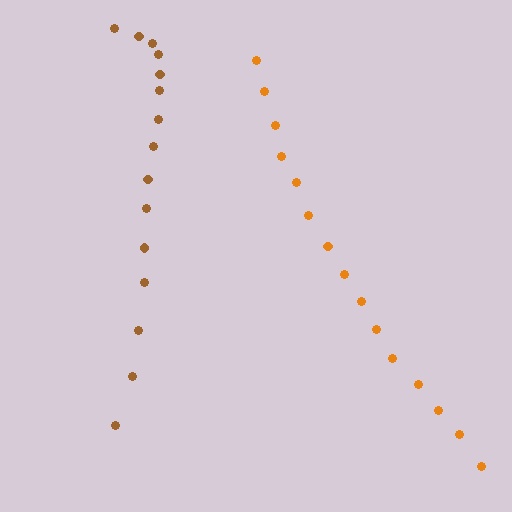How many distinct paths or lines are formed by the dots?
There are 2 distinct paths.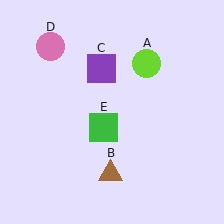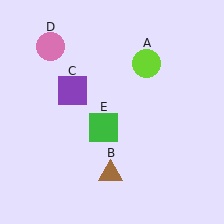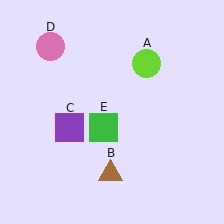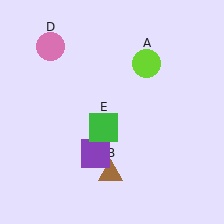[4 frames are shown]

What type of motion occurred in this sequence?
The purple square (object C) rotated counterclockwise around the center of the scene.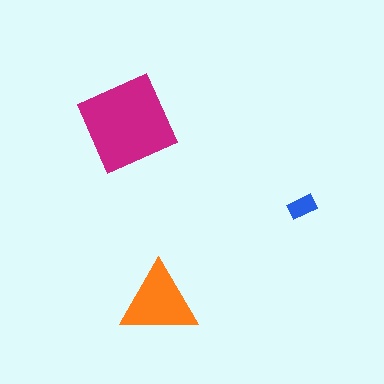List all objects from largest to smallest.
The magenta diamond, the orange triangle, the blue rectangle.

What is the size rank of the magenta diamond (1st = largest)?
1st.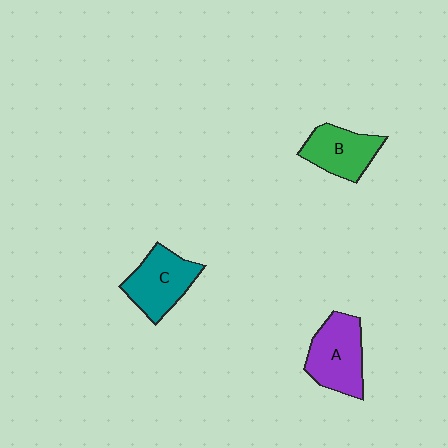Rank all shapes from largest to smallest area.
From largest to smallest: A (purple), C (teal), B (green).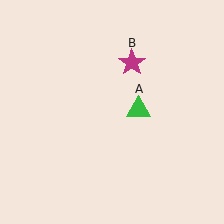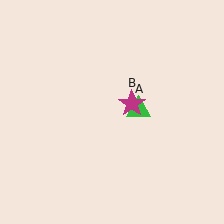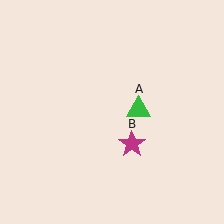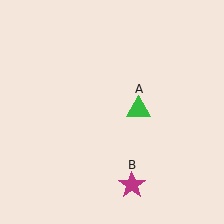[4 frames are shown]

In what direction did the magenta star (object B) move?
The magenta star (object B) moved down.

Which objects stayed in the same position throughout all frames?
Green triangle (object A) remained stationary.